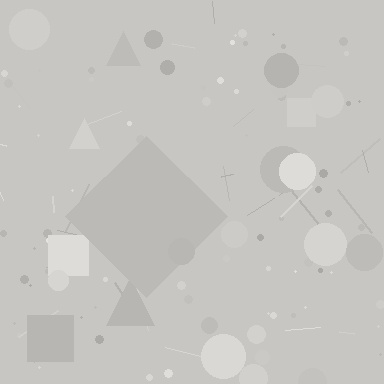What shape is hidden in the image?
A diamond is hidden in the image.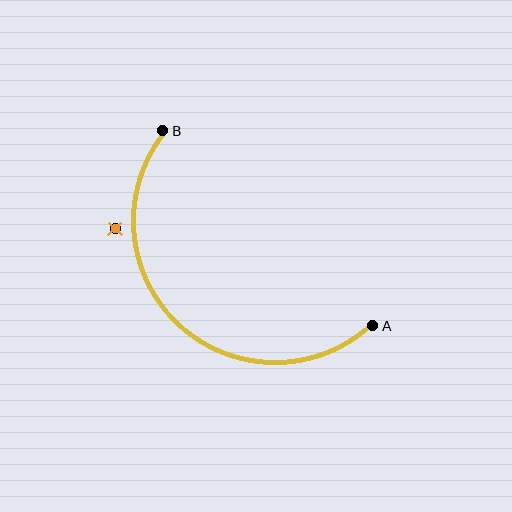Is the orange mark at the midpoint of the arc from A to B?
No — the orange mark does not lie on the arc at all. It sits slightly outside the curve.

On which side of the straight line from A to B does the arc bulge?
The arc bulges below and to the left of the straight line connecting A and B.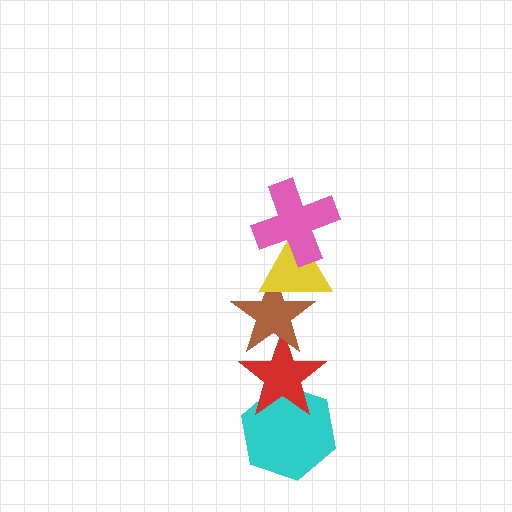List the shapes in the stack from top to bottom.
From top to bottom: the pink cross, the yellow triangle, the brown star, the red star, the cyan hexagon.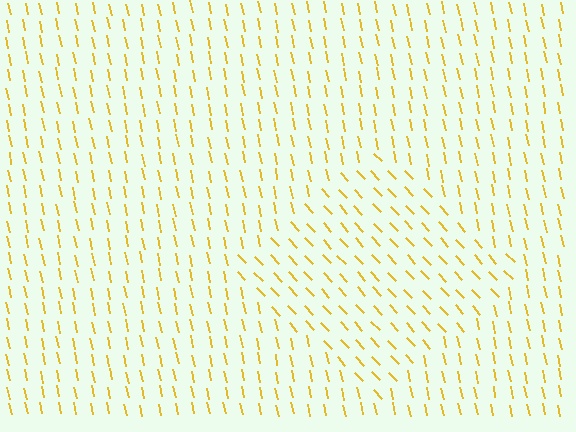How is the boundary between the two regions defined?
The boundary is defined purely by a change in line orientation (approximately 31 degrees difference). All lines are the same color and thickness.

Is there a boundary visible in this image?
Yes, there is a texture boundary formed by a change in line orientation.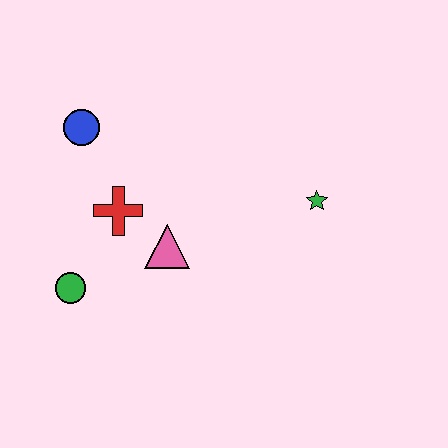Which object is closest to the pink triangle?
The red cross is closest to the pink triangle.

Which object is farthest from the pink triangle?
The green star is farthest from the pink triangle.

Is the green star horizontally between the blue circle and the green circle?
No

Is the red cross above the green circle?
Yes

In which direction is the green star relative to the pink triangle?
The green star is to the right of the pink triangle.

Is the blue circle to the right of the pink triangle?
No